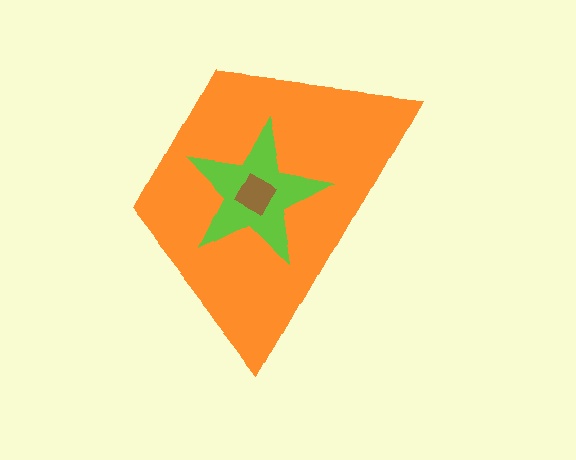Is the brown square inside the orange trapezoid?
Yes.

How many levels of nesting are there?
3.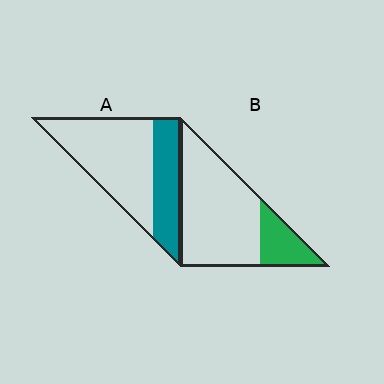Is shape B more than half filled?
No.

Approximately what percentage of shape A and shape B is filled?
A is approximately 35% and B is approximately 20%.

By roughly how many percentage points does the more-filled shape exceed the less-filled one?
By roughly 10 percentage points (A over B).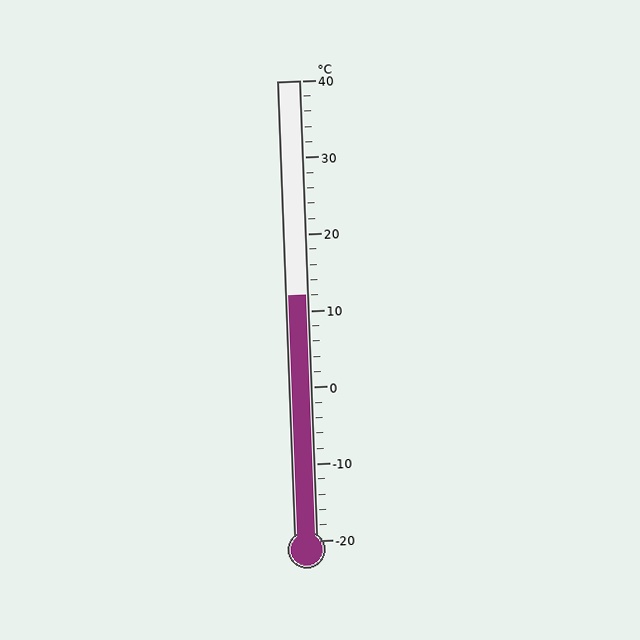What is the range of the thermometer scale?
The thermometer scale ranges from -20°C to 40°C.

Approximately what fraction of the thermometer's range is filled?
The thermometer is filled to approximately 55% of its range.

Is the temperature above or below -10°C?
The temperature is above -10°C.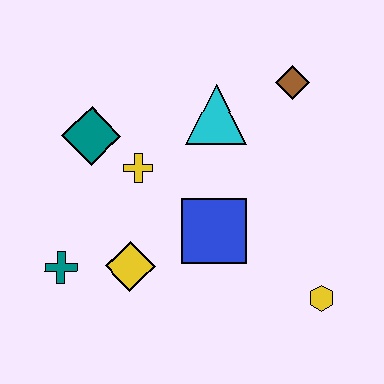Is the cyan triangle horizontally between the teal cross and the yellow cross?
No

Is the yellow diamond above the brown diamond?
No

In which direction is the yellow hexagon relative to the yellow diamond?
The yellow hexagon is to the right of the yellow diamond.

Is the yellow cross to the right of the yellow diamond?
Yes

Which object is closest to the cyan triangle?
The brown diamond is closest to the cyan triangle.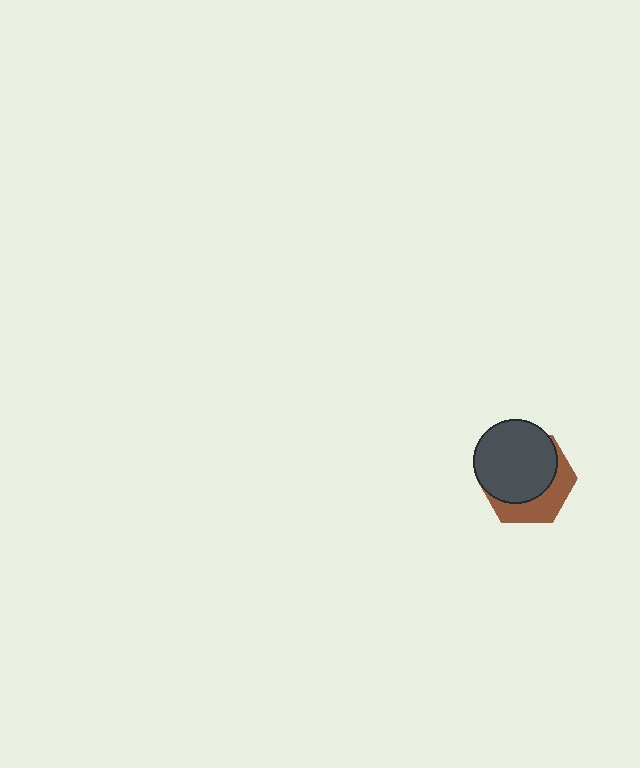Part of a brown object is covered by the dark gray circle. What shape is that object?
It is a hexagon.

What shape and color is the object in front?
The object in front is a dark gray circle.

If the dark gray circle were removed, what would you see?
You would see the complete brown hexagon.